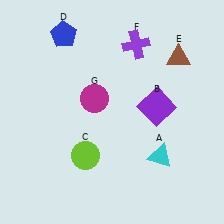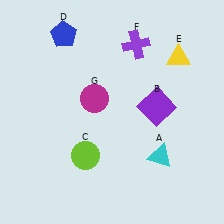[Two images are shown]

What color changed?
The triangle (E) changed from brown in Image 1 to yellow in Image 2.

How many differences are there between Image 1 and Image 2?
There is 1 difference between the two images.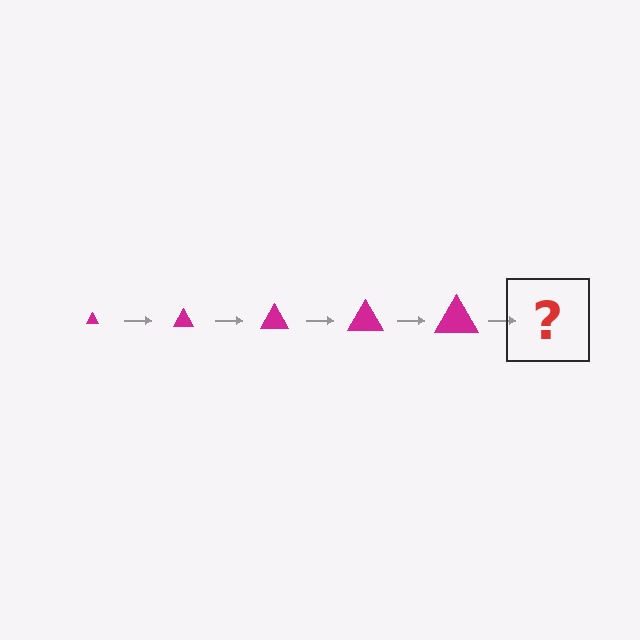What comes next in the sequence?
The next element should be a magenta triangle, larger than the previous one.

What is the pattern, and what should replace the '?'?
The pattern is that the triangle gets progressively larger each step. The '?' should be a magenta triangle, larger than the previous one.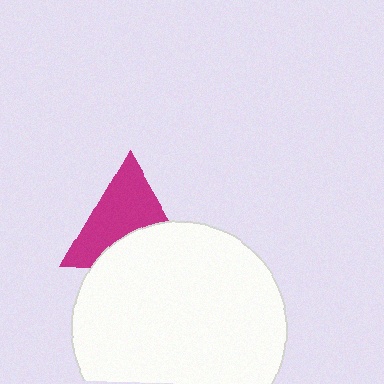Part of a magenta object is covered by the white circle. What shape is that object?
It is a triangle.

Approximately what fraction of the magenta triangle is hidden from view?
Roughly 40% of the magenta triangle is hidden behind the white circle.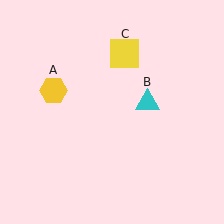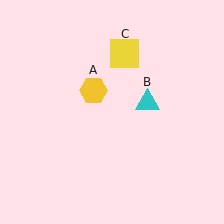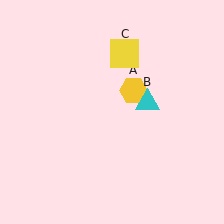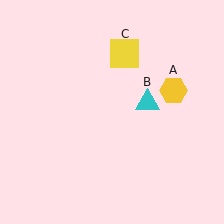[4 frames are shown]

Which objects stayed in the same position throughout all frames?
Cyan triangle (object B) and yellow square (object C) remained stationary.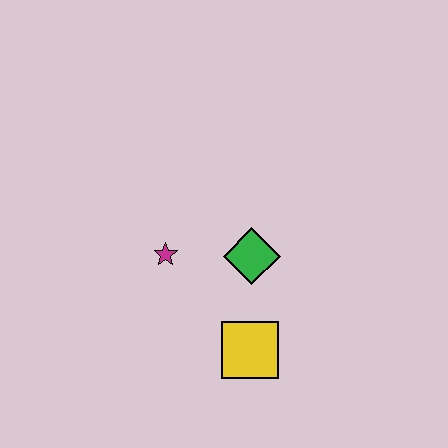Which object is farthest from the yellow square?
The magenta star is farthest from the yellow square.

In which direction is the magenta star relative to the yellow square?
The magenta star is above the yellow square.